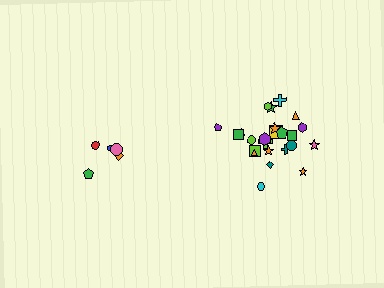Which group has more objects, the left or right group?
The right group.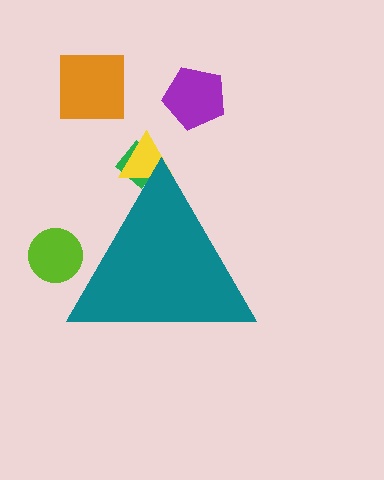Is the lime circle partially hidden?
Yes, the lime circle is partially hidden behind the teal triangle.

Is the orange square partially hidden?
No, the orange square is fully visible.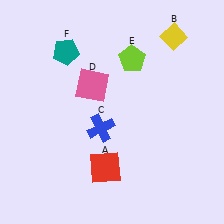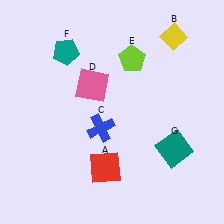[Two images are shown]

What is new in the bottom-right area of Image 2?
A teal square (G) was added in the bottom-right area of Image 2.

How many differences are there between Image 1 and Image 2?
There is 1 difference between the two images.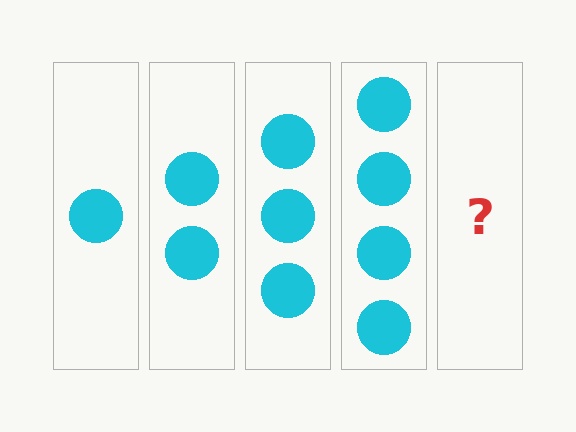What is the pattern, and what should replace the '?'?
The pattern is that each step adds one more circle. The '?' should be 5 circles.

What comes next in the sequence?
The next element should be 5 circles.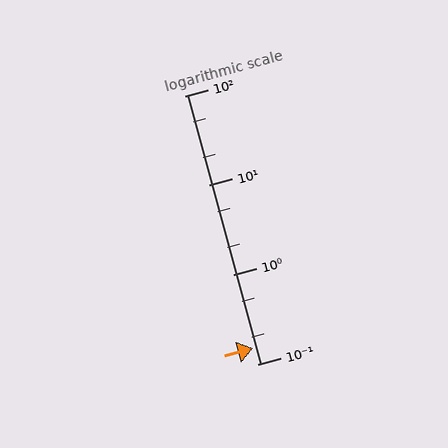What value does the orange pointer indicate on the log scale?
The pointer indicates approximately 0.15.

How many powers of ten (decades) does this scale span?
The scale spans 3 decades, from 0.1 to 100.